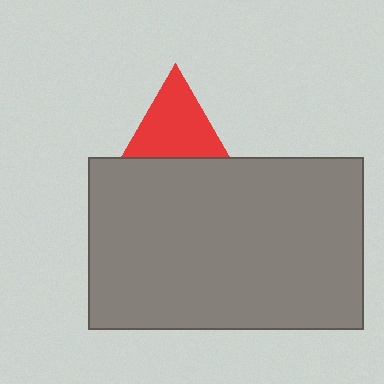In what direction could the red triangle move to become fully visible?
The red triangle could move up. That would shift it out from behind the gray rectangle entirely.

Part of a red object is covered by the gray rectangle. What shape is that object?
It is a triangle.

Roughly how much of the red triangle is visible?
About half of it is visible (roughly 64%).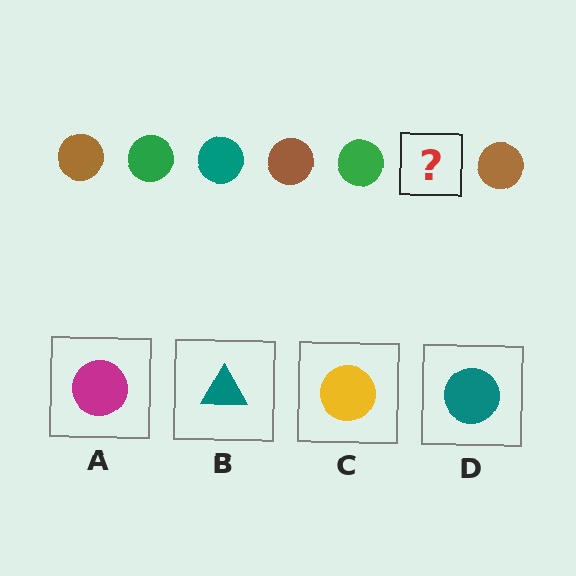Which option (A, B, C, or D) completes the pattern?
D.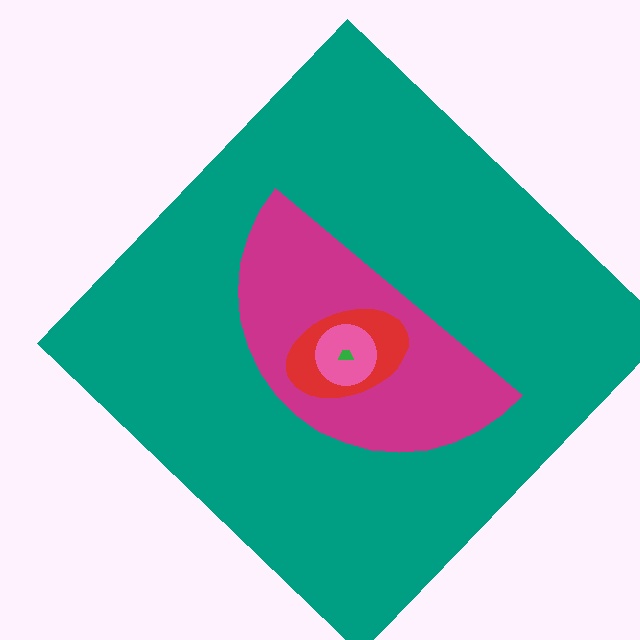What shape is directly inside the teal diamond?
The magenta semicircle.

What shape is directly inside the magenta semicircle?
The red ellipse.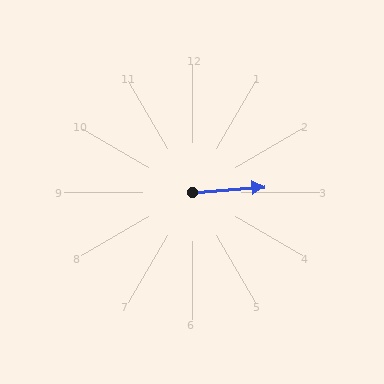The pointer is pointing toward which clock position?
Roughly 3 o'clock.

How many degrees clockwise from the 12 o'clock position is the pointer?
Approximately 86 degrees.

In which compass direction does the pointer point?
East.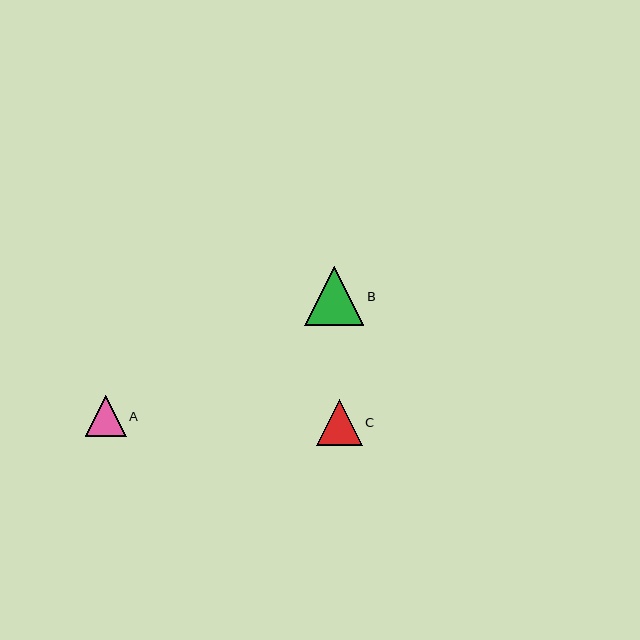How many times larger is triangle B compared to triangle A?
Triangle B is approximately 1.4 times the size of triangle A.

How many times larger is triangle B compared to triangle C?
Triangle B is approximately 1.3 times the size of triangle C.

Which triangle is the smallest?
Triangle A is the smallest with a size of approximately 41 pixels.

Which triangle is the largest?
Triangle B is the largest with a size of approximately 59 pixels.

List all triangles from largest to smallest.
From largest to smallest: B, C, A.